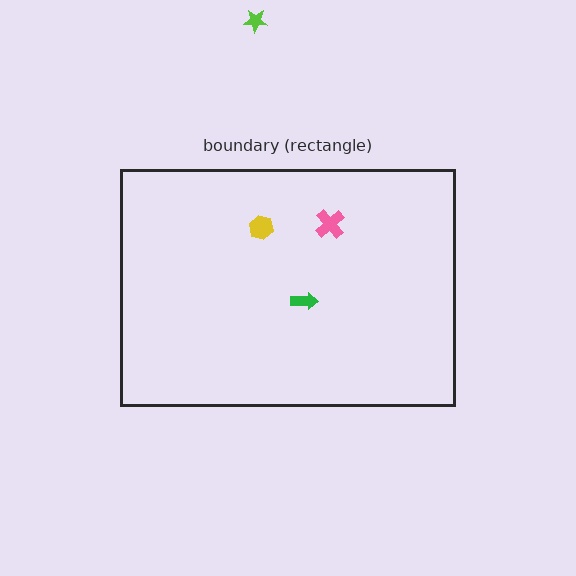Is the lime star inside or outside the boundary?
Outside.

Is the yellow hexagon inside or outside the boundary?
Inside.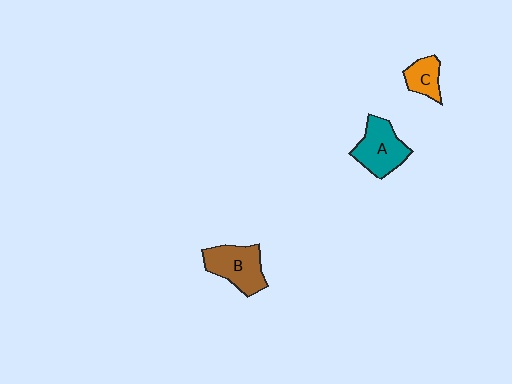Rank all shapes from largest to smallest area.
From largest to smallest: B (brown), A (teal), C (orange).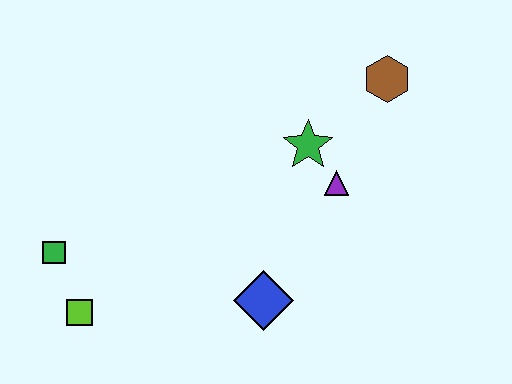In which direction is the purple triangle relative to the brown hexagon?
The purple triangle is below the brown hexagon.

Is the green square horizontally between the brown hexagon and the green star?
No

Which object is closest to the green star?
The purple triangle is closest to the green star.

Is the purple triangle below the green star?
Yes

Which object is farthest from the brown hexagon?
The lime square is farthest from the brown hexagon.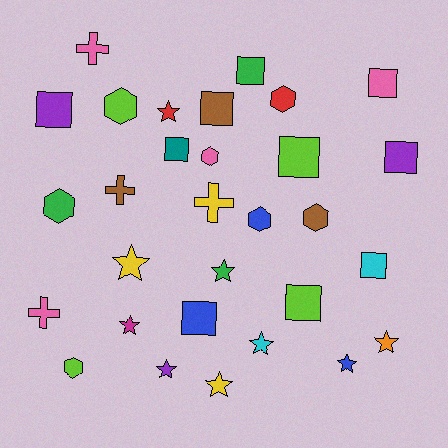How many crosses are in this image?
There are 4 crosses.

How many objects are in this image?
There are 30 objects.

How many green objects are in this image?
There are 3 green objects.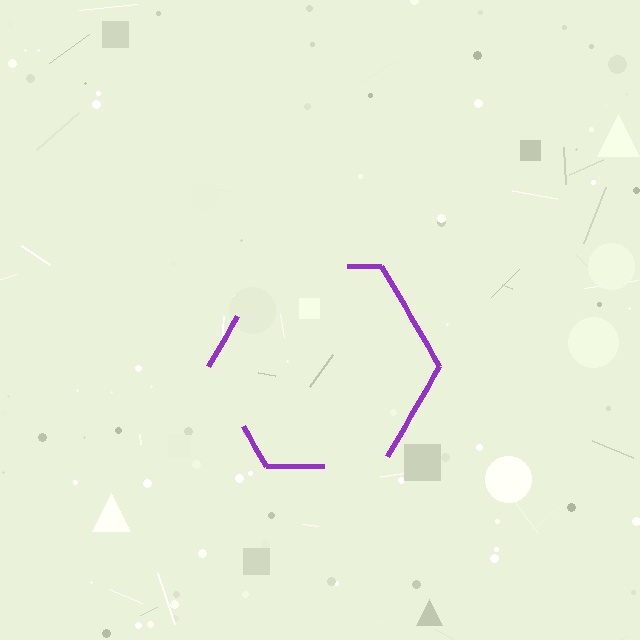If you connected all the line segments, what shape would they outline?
They would outline a hexagon.